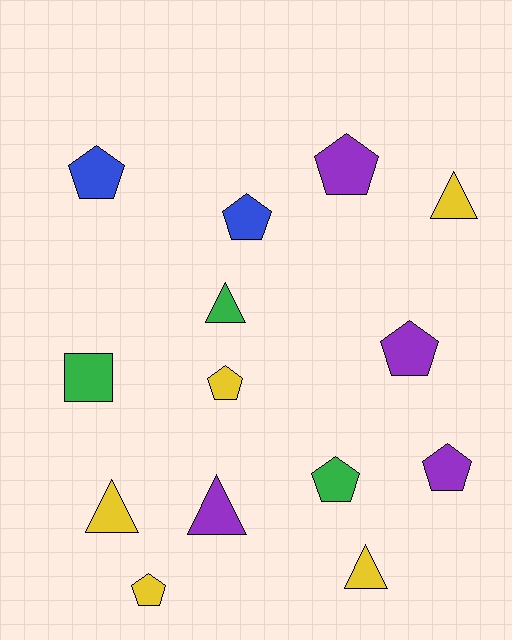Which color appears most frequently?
Yellow, with 5 objects.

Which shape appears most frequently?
Pentagon, with 8 objects.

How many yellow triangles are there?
There are 3 yellow triangles.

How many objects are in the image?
There are 14 objects.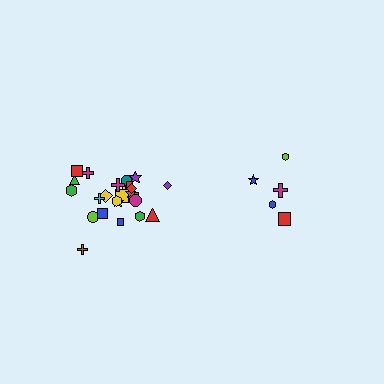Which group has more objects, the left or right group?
The left group.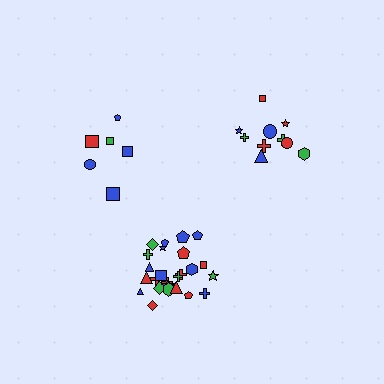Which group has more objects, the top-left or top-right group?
The top-right group.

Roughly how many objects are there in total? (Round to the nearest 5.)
Roughly 40 objects in total.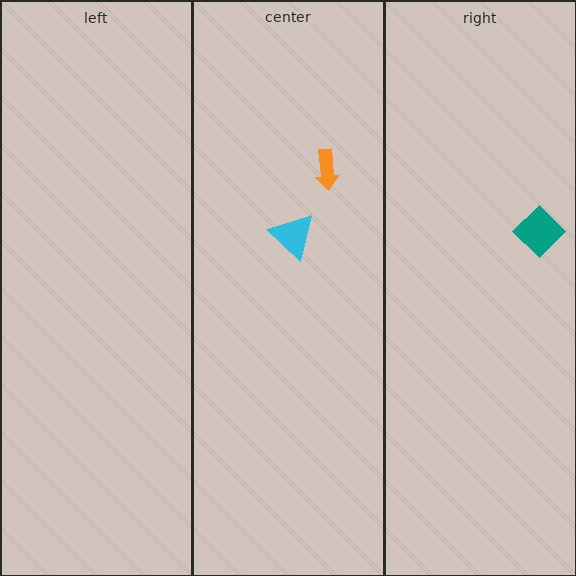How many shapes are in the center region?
2.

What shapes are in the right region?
The teal diamond.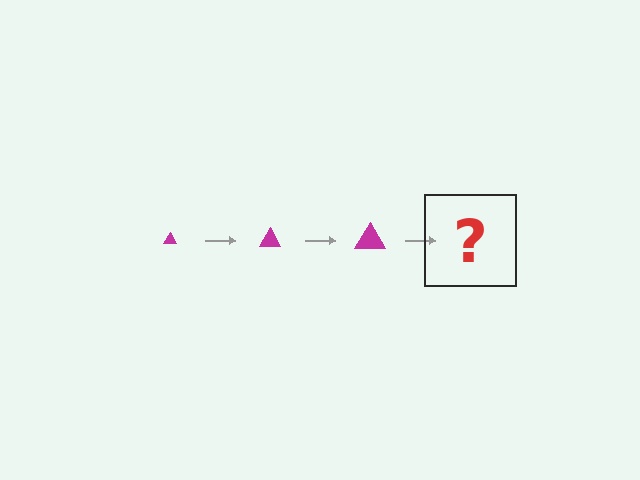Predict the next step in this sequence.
The next step is a magenta triangle, larger than the previous one.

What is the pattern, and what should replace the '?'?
The pattern is that the triangle gets progressively larger each step. The '?' should be a magenta triangle, larger than the previous one.